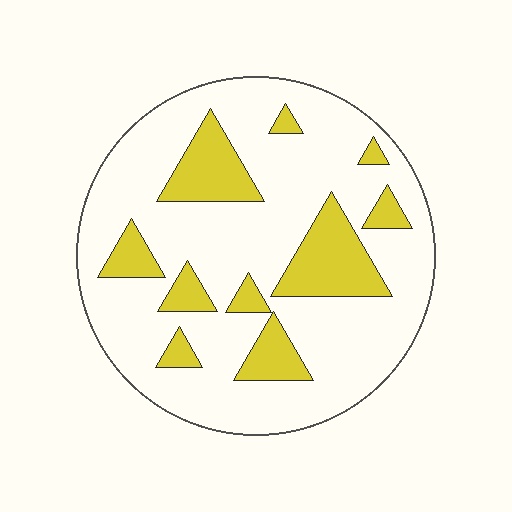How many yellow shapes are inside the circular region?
10.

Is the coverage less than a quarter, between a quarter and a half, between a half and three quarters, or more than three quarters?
Less than a quarter.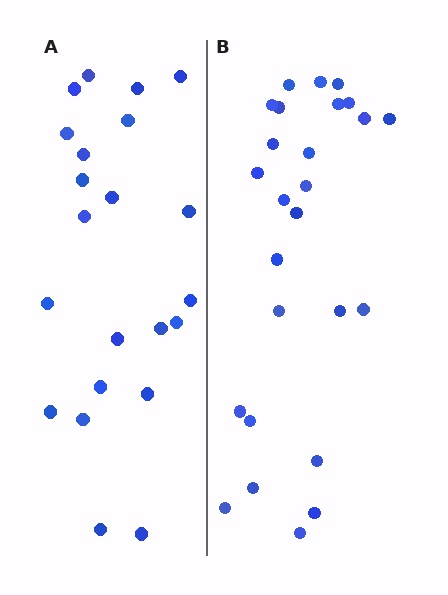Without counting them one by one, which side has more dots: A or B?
Region B (the right region) has more dots.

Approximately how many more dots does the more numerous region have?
Region B has about 4 more dots than region A.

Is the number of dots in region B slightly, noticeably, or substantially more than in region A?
Region B has only slightly more — the two regions are fairly close. The ratio is roughly 1.2 to 1.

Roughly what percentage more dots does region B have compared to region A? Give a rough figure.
About 20% more.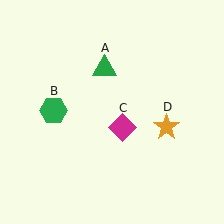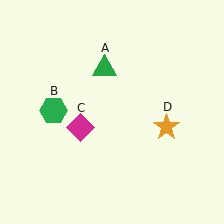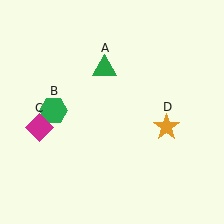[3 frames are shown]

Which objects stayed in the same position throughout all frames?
Green triangle (object A) and green hexagon (object B) and orange star (object D) remained stationary.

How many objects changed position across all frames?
1 object changed position: magenta diamond (object C).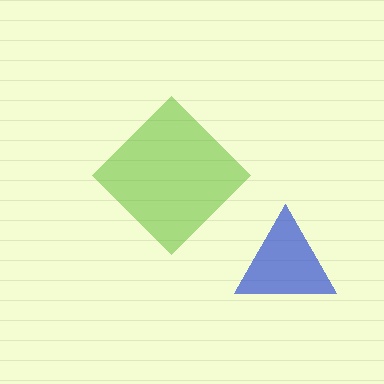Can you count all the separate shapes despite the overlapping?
Yes, there are 2 separate shapes.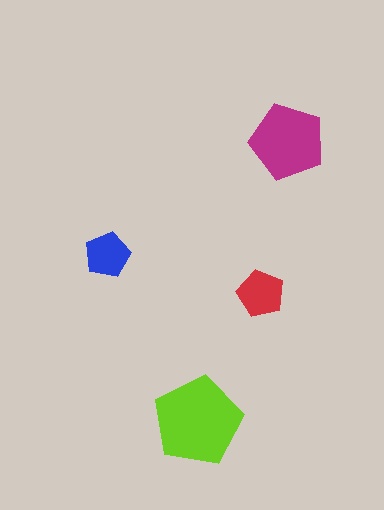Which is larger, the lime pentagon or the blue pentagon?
The lime one.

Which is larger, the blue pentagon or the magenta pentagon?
The magenta one.